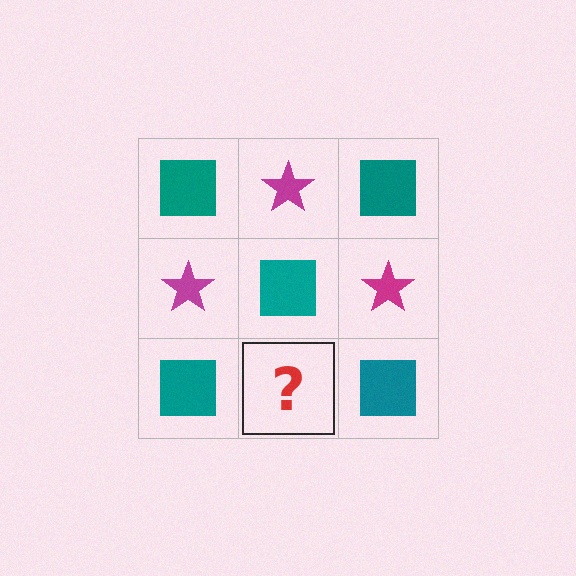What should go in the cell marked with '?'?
The missing cell should contain a magenta star.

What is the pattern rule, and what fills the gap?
The rule is that it alternates teal square and magenta star in a checkerboard pattern. The gap should be filled with a magenta star.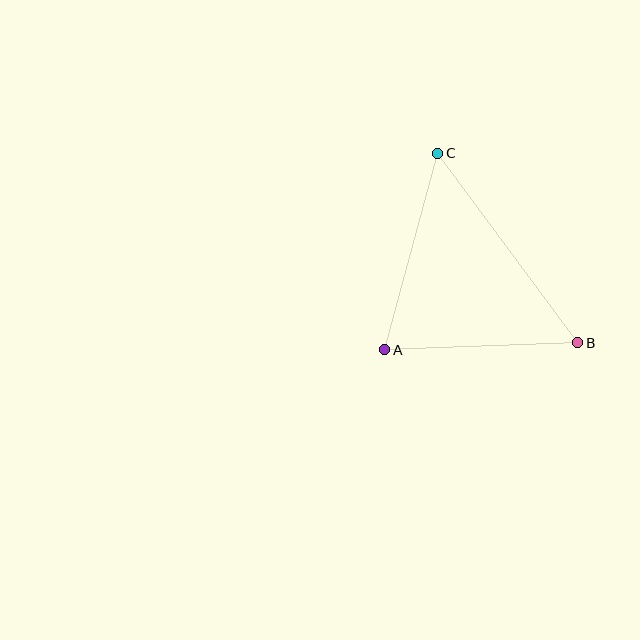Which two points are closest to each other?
Points A and B are closest to each other.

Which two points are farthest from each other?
Points B and C are farthest from each other.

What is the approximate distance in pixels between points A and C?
The distance between A and C is approximately 203 pixels.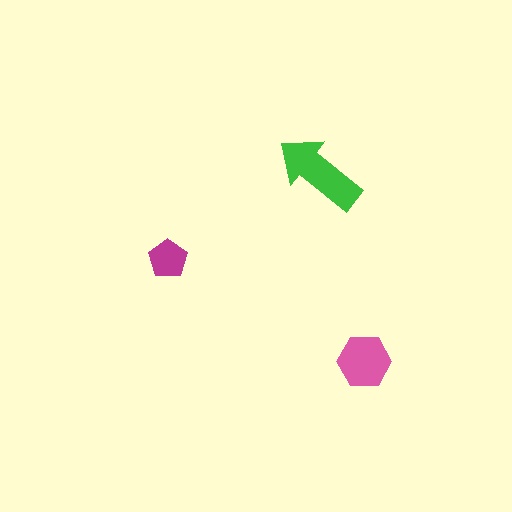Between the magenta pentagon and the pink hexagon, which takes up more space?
The pink hexagon.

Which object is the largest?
The green arrow.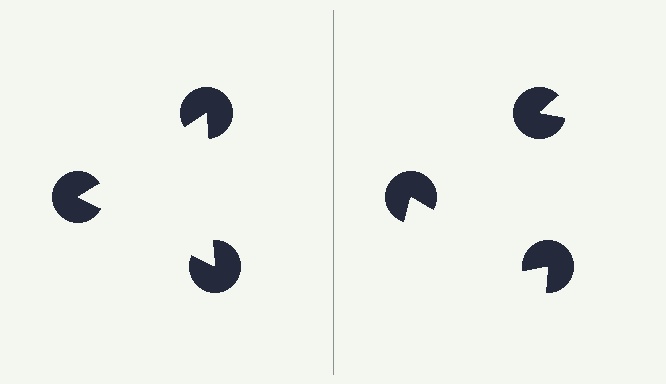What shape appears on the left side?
An illusory triangle.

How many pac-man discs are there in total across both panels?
6 — 3 on each side.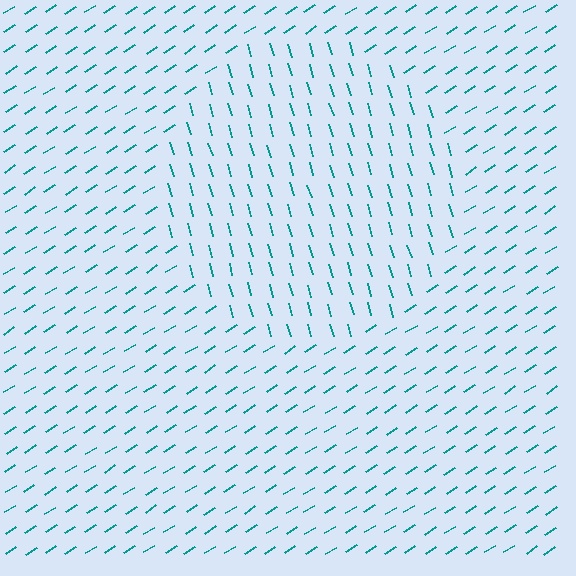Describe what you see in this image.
The image is filled with small teal line segments. A circle region in the image has lines oriented differently from the surrounding lines, creating a visible texture boundary.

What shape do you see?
I see a circle.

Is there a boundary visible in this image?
Yes, there is a texture boundary formed by a change in line orientation.